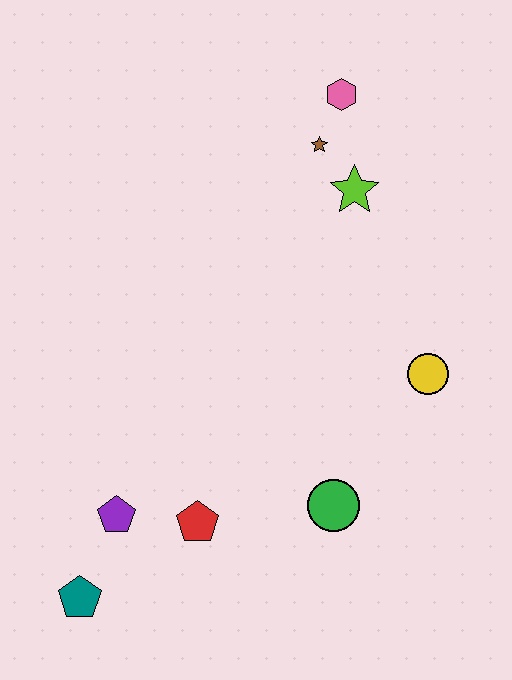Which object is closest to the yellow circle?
The green circle is closest to the yellow circle.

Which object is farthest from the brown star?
The teal pentagon is farthest from the brown star.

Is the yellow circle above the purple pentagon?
Yes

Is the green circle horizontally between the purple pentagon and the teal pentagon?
No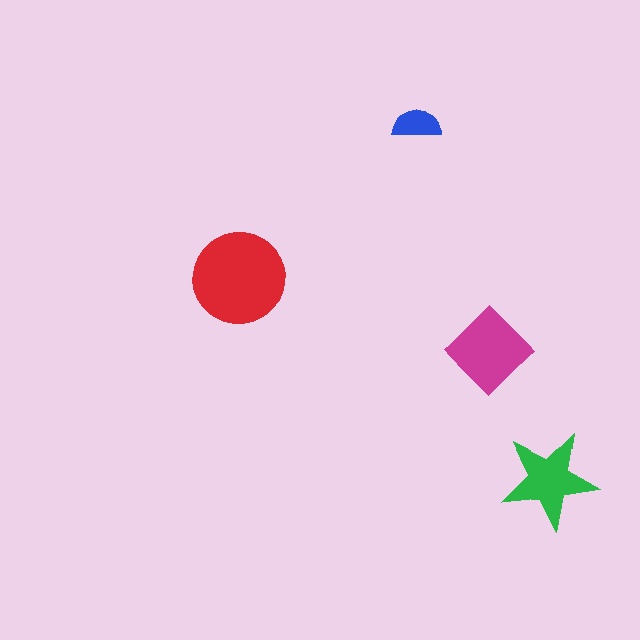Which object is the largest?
The red circle.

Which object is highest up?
The blue semicircle is topmost.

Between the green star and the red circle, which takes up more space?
The red circle.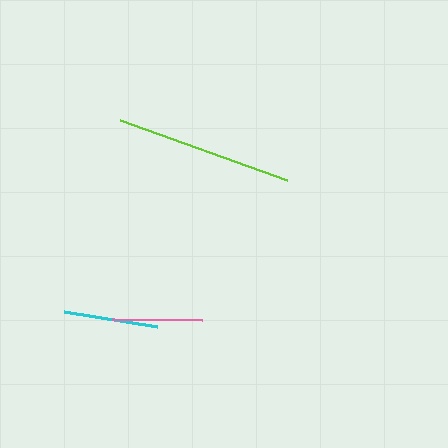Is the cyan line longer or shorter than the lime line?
The lime line is longer than the cyan line.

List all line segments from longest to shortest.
From longest to shortest: lime, cyan, pink.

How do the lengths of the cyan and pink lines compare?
The cyan and pink lines are approximately the same length.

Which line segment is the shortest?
The pink line is the shortest at approximately 89 pixels.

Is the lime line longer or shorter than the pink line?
The lime line is longer than the pink line.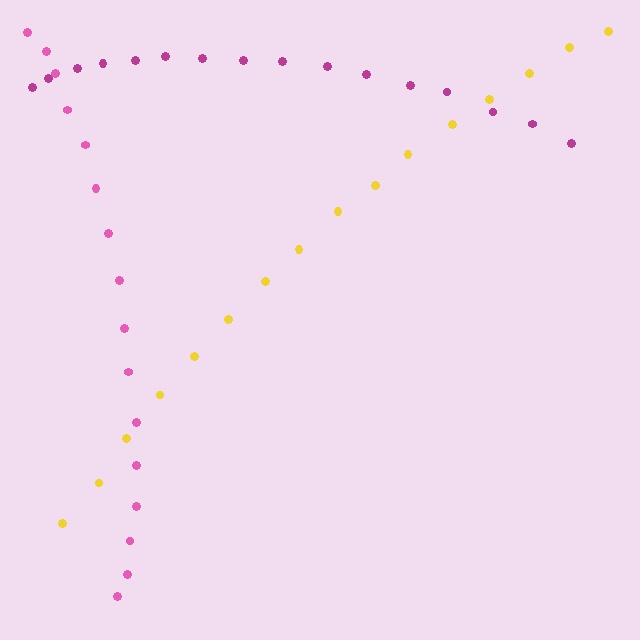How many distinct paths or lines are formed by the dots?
There are 3 distinct paths.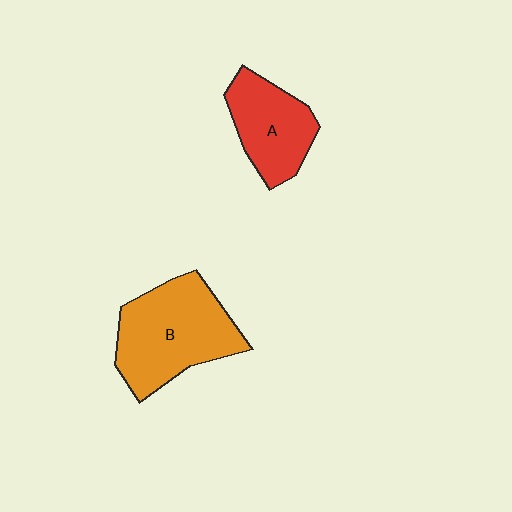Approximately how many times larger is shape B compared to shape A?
Approximately 1.5 times.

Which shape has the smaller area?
Shape A (red).